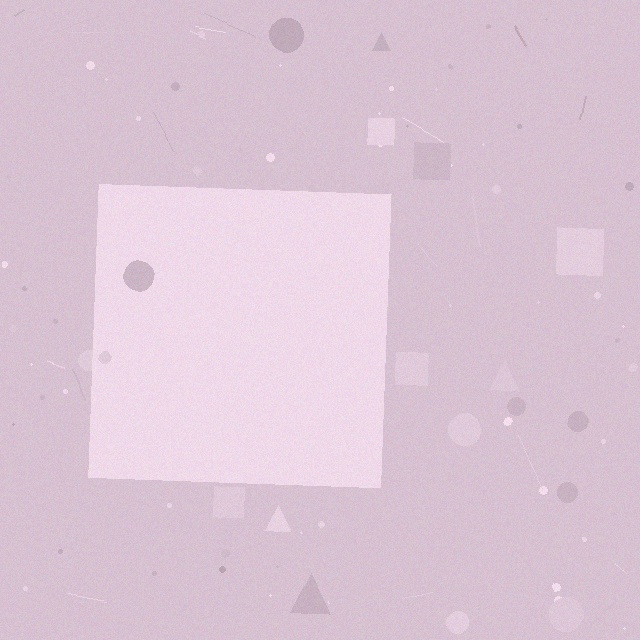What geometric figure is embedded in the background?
A square is embedded in the background.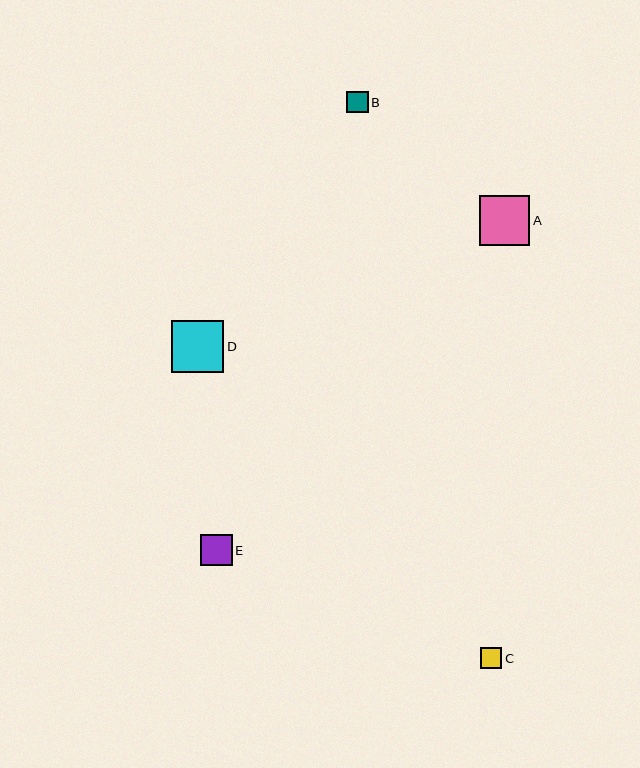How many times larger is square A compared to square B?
Square A is approximately 2.4 times the size of square B.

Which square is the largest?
Square D is the largest with a size of approximately 52 pixels.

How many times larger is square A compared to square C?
Square A is approximately 2.4 times the size of square C.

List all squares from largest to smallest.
From largest to smallest: D, A, E, B, C.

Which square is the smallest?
Square C is the smallest with a size of approximately 21 pixels.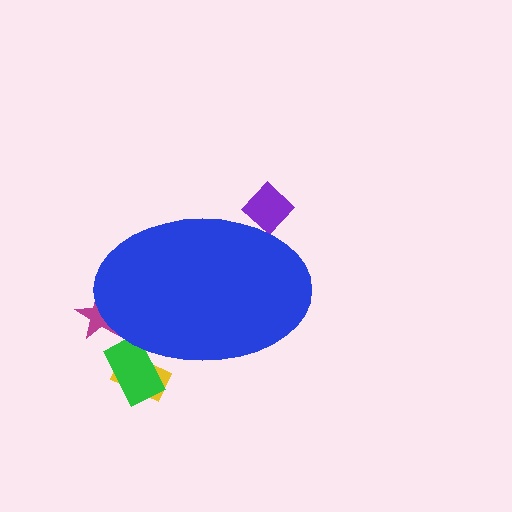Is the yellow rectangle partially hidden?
Yes, the yellow rectangle is partially hidden behind the blue ellipse.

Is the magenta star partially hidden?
Yes, the magenta star is partially hidden behind the blue ellipse.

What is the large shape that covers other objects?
A blue ellipse.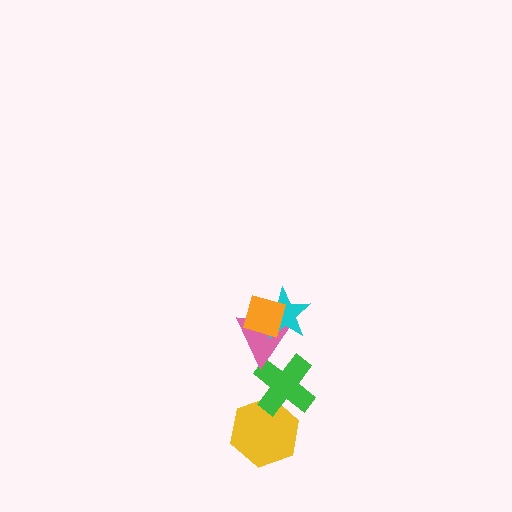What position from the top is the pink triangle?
The pink triangle is 3rd from the top.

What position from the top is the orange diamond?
The orange diamond is 1st from the top.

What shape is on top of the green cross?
The pink triangle is on top of the green cross.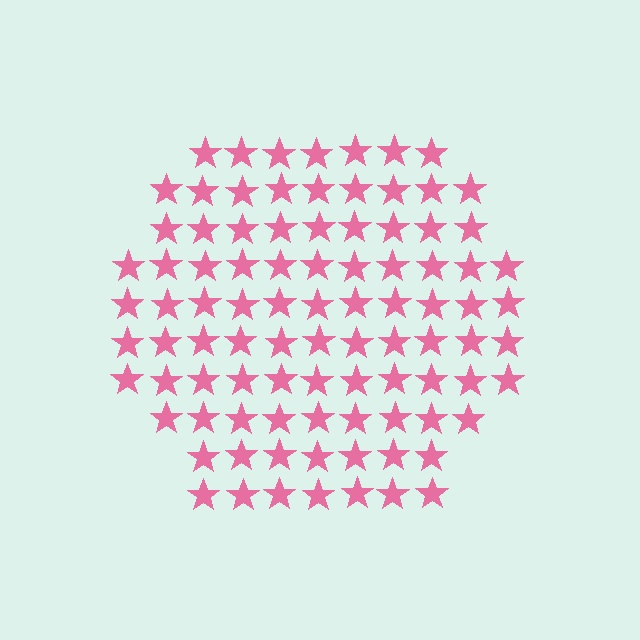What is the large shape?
The large shape is a hexagon.